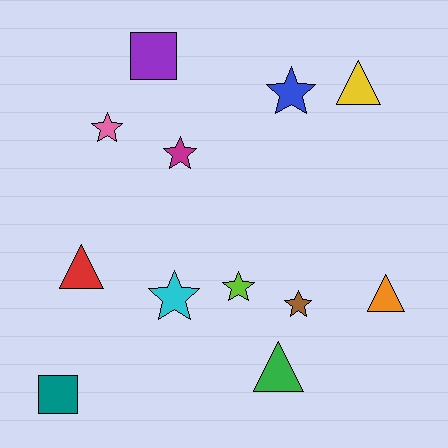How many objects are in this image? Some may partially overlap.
There are 12 objects.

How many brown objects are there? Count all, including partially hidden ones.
There is 1 brown object.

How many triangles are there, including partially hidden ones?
There are 4 triangles.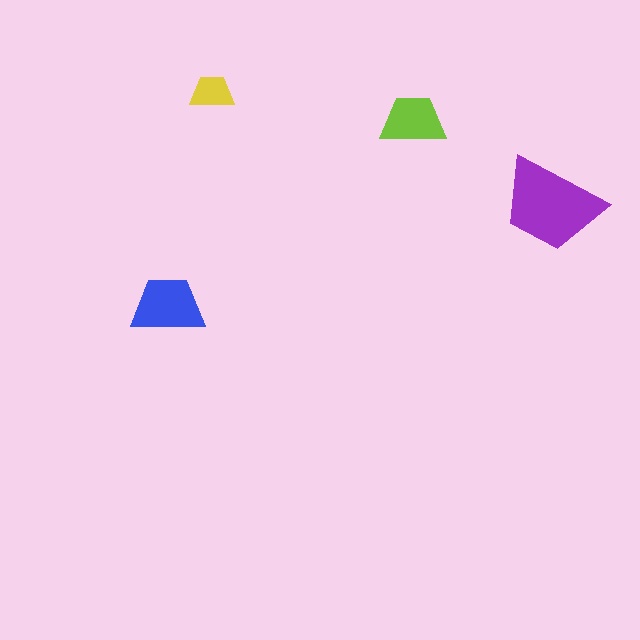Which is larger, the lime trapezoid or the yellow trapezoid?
The lime one.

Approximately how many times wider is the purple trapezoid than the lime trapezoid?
About 1.5 times wider.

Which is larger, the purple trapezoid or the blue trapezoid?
The purple one.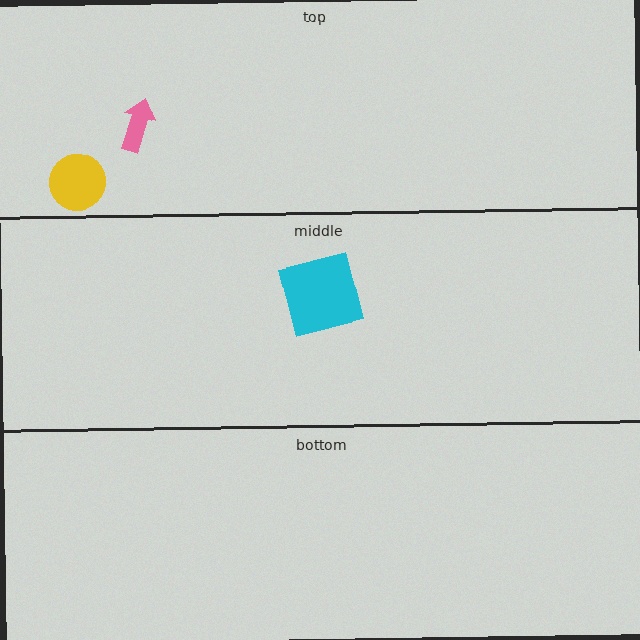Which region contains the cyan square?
The middle region.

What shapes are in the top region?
The yellow circle, the pink arrow.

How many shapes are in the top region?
2.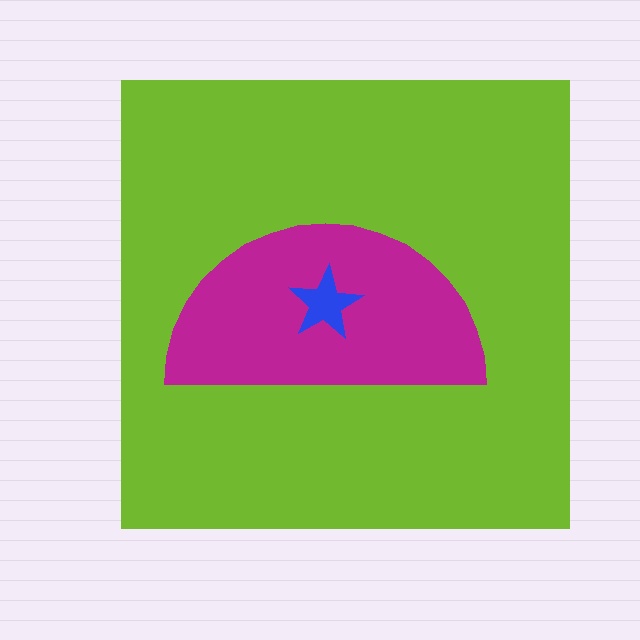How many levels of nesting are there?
3.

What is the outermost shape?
The lime square.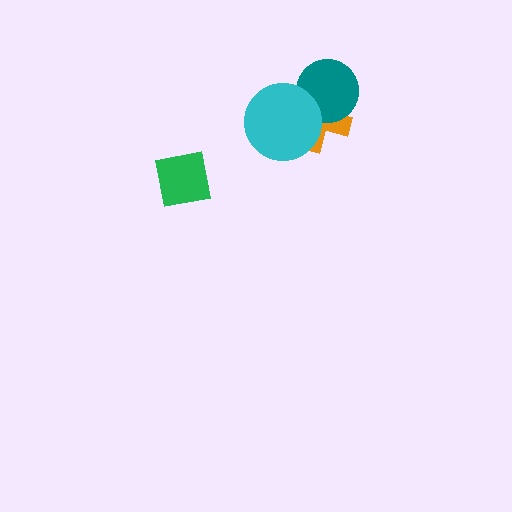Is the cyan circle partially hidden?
No, no other shape covers it.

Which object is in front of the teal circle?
The cyan circle is in front of the teal circle.